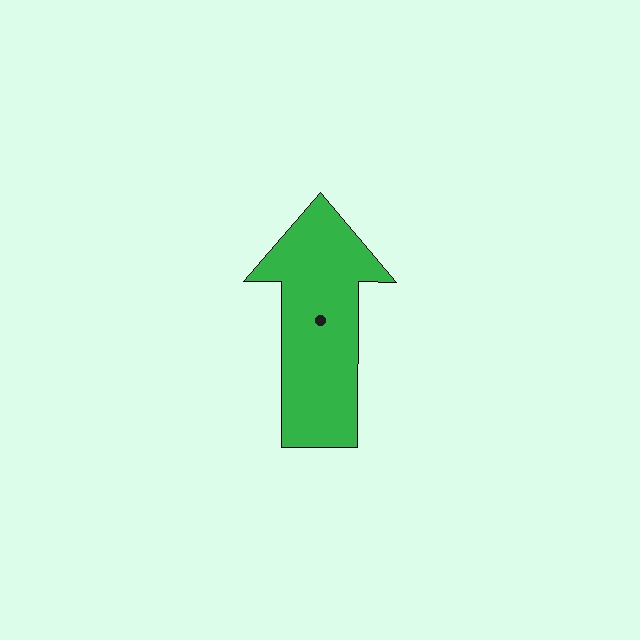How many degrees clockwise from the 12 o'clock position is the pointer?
Approximately 0 degrees.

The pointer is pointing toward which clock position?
Roughly 12 o'clock.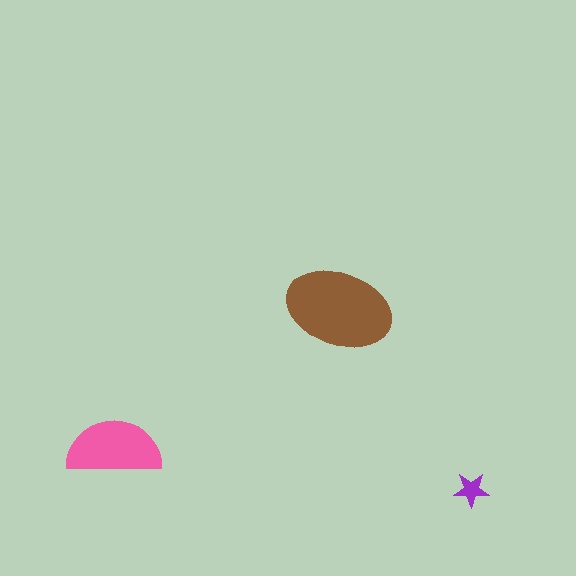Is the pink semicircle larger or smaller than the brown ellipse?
Smaller.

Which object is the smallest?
The purple star.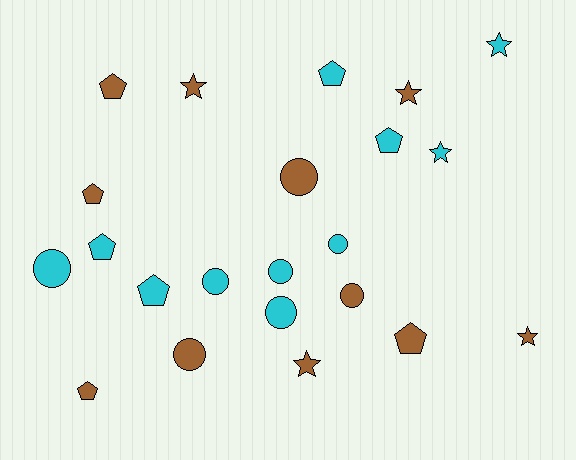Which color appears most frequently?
Cyan, with 11 objects.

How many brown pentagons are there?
There are 4 brown pentagons.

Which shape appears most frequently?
Pentagon, with 8 objects.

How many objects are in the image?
There are 22 objects.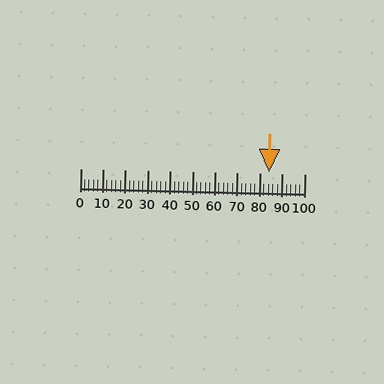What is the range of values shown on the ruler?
The ruler shows values from 0 to 100.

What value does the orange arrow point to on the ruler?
The orange arrow points to approximately 84.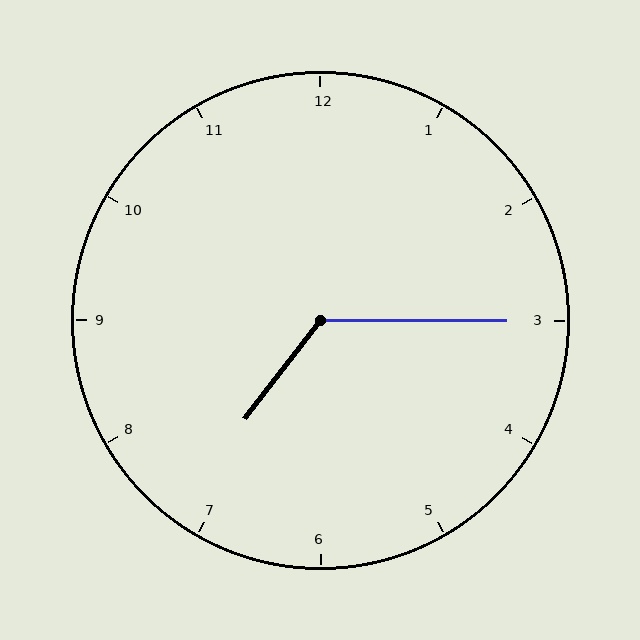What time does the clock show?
7:15.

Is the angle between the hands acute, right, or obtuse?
It is obtuse.